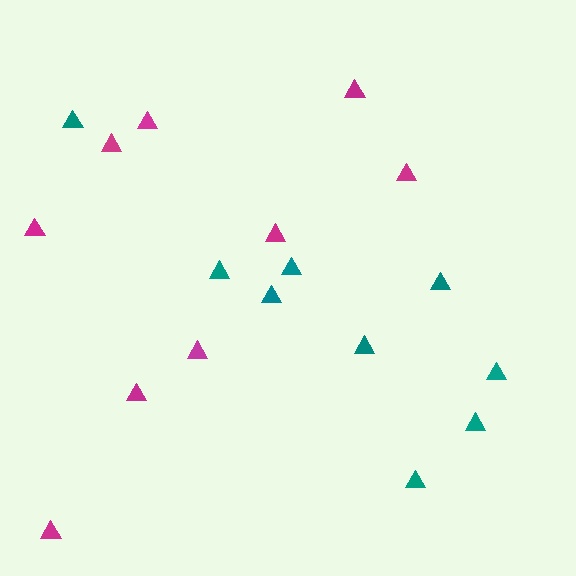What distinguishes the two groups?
There are 2 groups: one group of teal triangles (9) and one group of magenta triangles (9).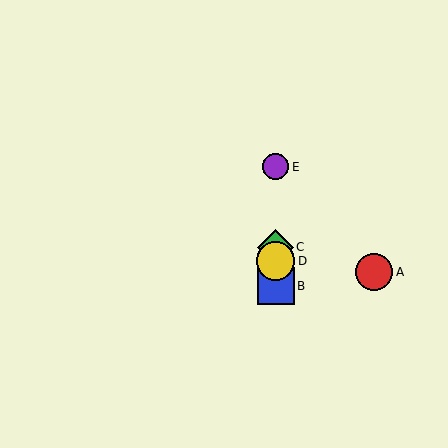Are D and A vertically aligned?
No, D is at x≈276 and A is at x≈374.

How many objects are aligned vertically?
4 objects (B, C, D, E) are aligned vertically.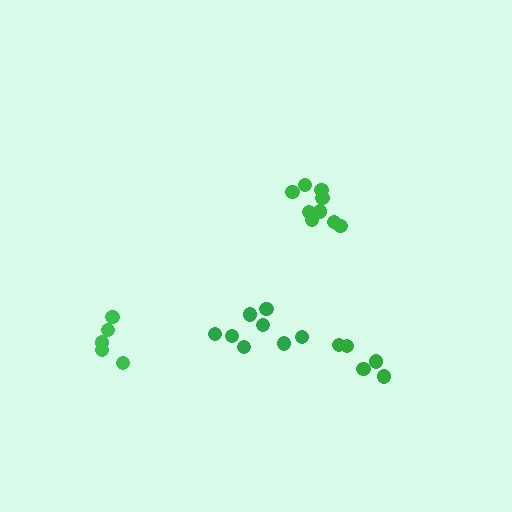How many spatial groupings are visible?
There are 4 spatial groupings.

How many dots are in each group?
Group 1: 8 dots, Group 2: 9 dots, Group 3: 5 dots, Group 4: 5 dots (27 total).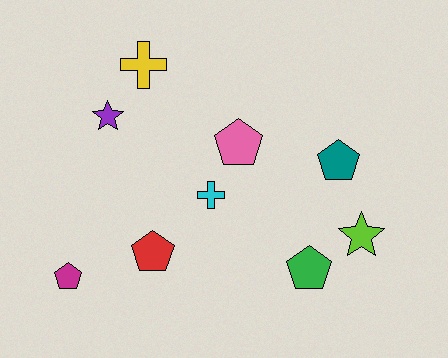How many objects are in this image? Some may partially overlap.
There are 9 objects.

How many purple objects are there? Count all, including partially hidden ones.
There is 1 purple object.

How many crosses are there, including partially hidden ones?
There are 2 crosses.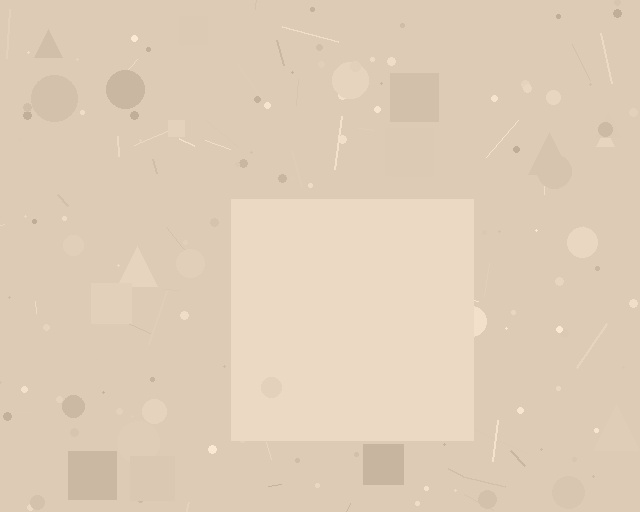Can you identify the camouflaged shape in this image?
The camouflaged shape is a square.